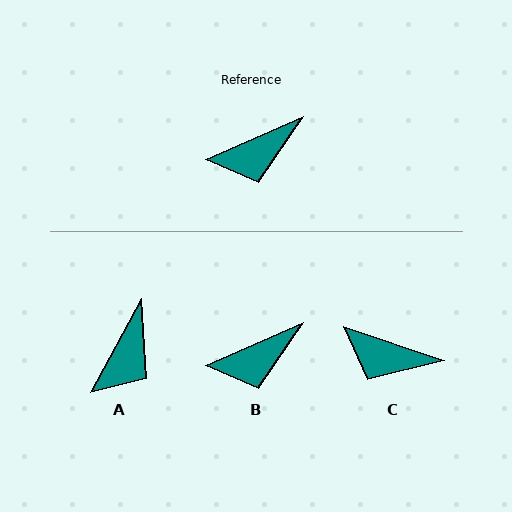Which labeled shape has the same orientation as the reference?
B.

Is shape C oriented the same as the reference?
No, it is off by about 42 degrees.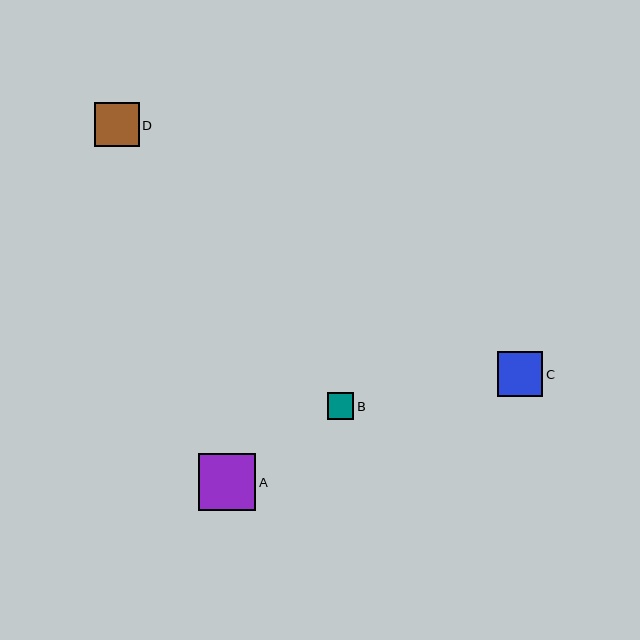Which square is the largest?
Square A is the largest with a size of approximately 57 pixels.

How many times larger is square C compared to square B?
Square C is approximately 1.7 times the size of square B.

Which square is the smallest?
Square B is the smallest with a size of approximately 26 pixels.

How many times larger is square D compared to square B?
Square D is approximately 1.7 times the size of square B.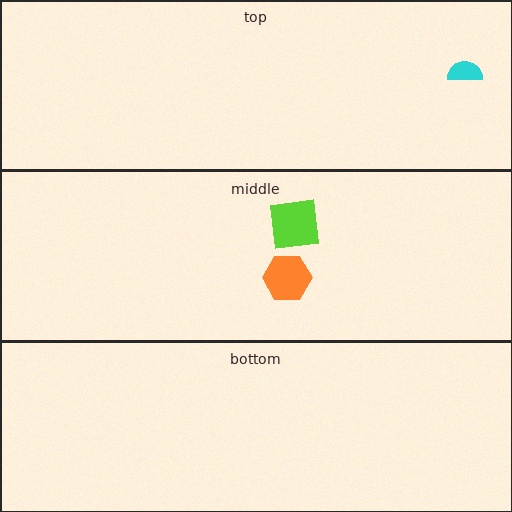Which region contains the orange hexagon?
The middle region.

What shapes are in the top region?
The cyan semicircle.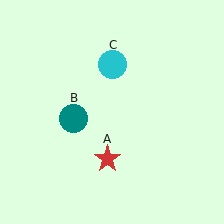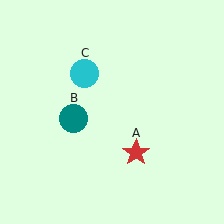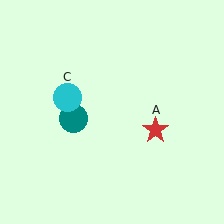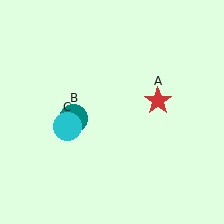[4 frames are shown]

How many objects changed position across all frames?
2 objects changed position: red star (object A), cyan circle (object C).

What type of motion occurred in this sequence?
The red star (object A), cyan circle (object C) rotated counterclockwise around the center of the scene.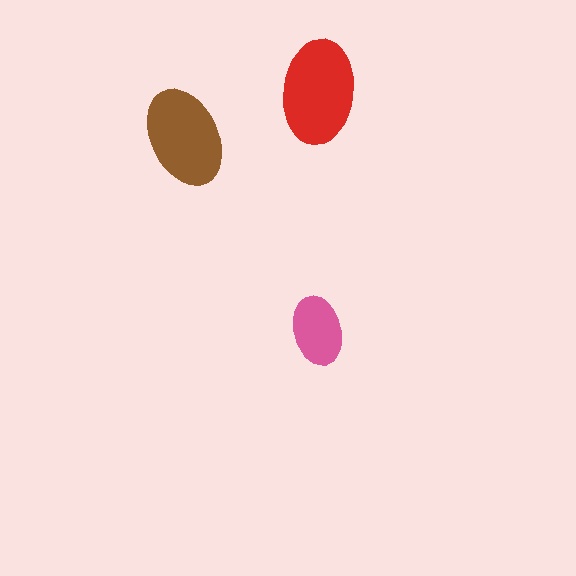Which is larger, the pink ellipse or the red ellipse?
The red one.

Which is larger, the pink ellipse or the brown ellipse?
The brown one.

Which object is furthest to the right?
The red ellipse is rightmost.